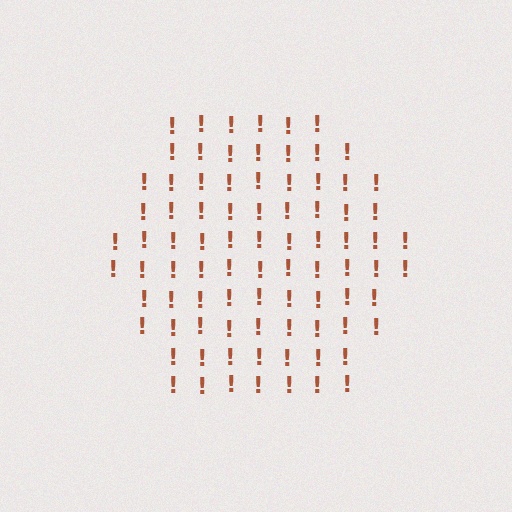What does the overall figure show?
The overall figure shows a hexagon.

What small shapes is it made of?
It is made of small exclamation marks.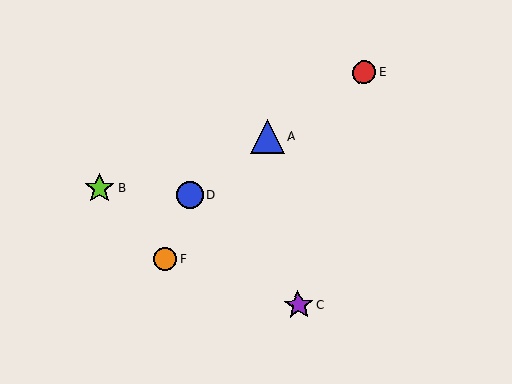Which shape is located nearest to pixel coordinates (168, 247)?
The orange circle (labeled F) at (165, 259) is nearest to that location.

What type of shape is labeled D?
Shape D is a blue circle.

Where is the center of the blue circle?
The center of the blue circle is at (190, 195).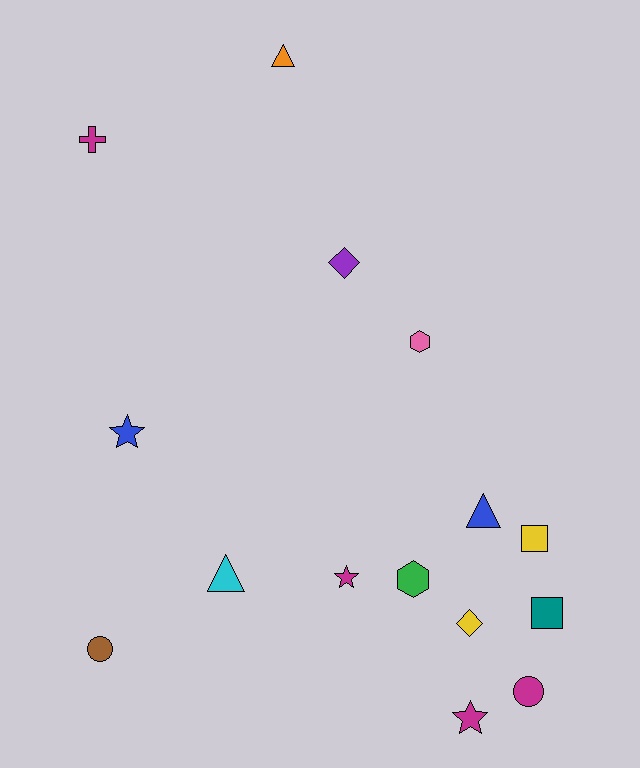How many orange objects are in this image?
There is 1 orange object.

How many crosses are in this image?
There is 1 cross.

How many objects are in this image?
There are 15 objects.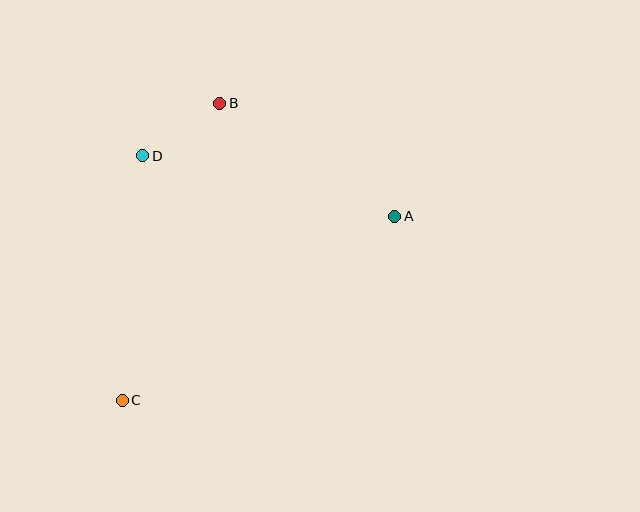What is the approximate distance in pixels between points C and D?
The distance between C and D is approximately 245 pixels.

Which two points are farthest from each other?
Points A and C are farthest from each other.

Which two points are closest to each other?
Points B and D are closest to each other.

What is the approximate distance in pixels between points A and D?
The distance between A and D is approximately 259 pixels.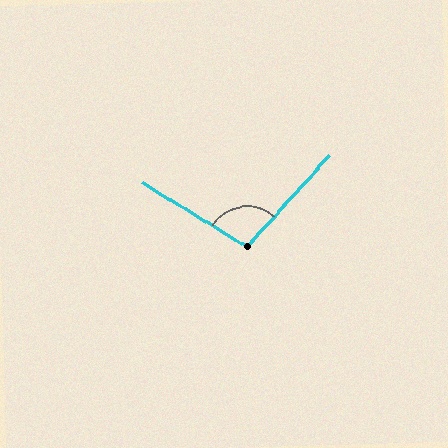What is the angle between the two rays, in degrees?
Approximately 100 degrees.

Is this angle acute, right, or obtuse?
It is obtuse.